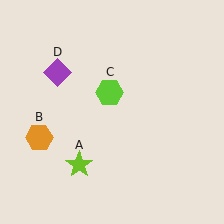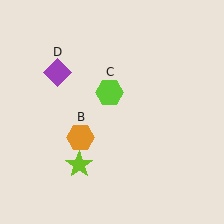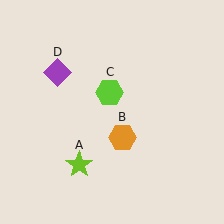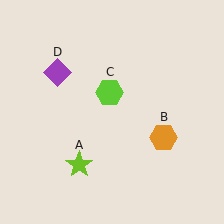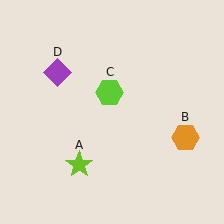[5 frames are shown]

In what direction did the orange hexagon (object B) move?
The orange hexagon (object B) moved right.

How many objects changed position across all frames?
1 object changed position: orange hexagon (object B).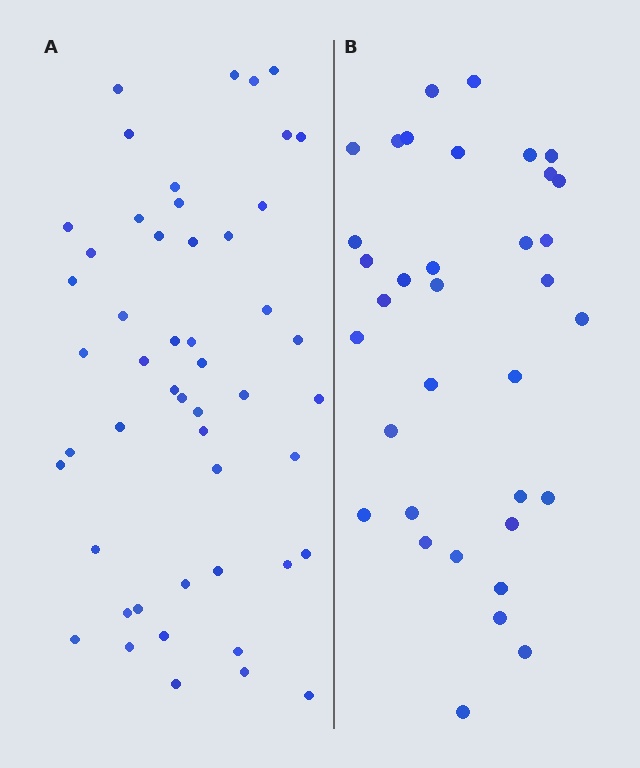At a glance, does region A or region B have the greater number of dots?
Region A (the left region) has more dots.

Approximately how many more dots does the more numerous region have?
Region A has approximately 15 more dots than region B.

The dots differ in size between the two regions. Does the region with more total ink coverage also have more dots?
No. Region B has more total ink coverage because its dots are larger, but region A actually contains more individual dots. Total area can be misleading — the number of items is what matters here.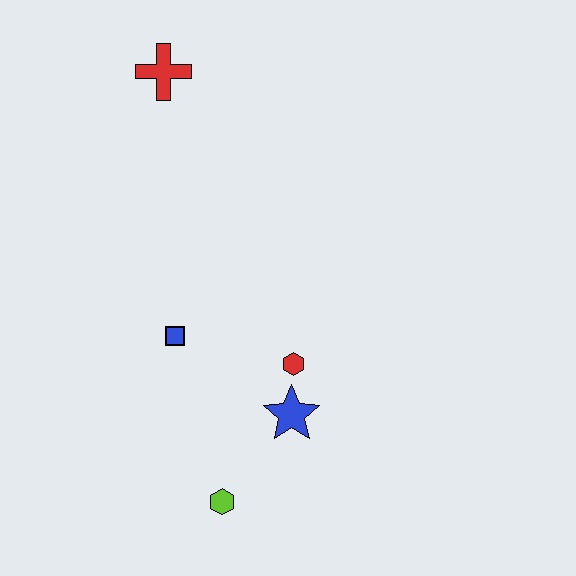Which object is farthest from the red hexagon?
The red cross is farthest from the red hexagon.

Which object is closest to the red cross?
The blue square is closest to the red cross.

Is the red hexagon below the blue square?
Yes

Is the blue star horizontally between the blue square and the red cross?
No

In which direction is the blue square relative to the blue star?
The blue square is to the left of the blue star.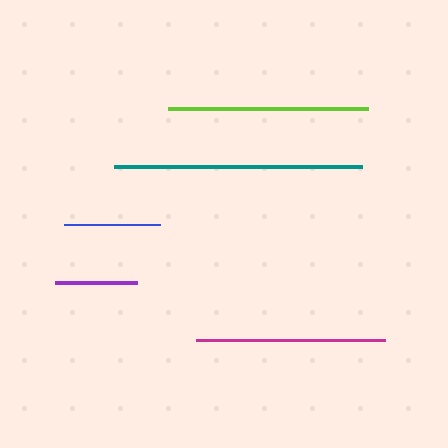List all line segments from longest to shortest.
From longest to shortest: teal, lime, magenta, blue, purple.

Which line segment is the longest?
The teal line is the longest at approximately 249 pixels.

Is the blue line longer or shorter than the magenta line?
The magenta line is longer than the blue line.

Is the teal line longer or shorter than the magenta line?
The teal line is longer than the magenta line.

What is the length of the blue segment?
The blue segment is approximately 97 pixels long.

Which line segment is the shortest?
The purple line is the shortest at approximately 82 pixels.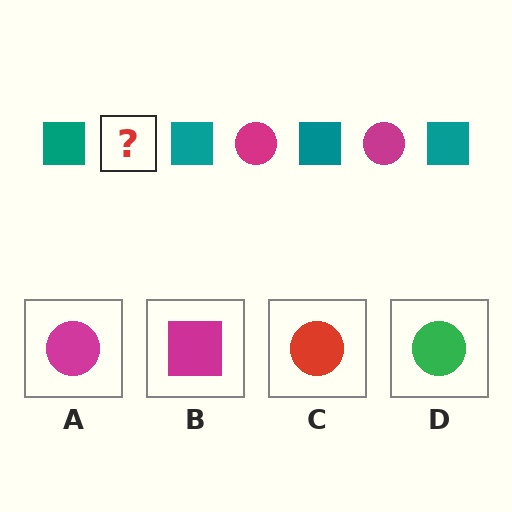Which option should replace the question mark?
Option A.